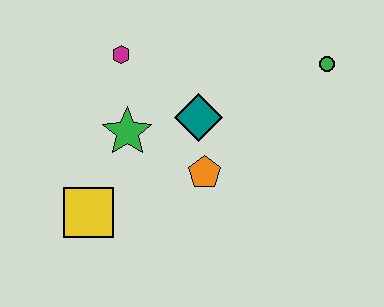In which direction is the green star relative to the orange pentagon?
The green star is to the left of the orange pentagon.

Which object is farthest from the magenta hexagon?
The green circle is farthest from the magenta hexagon.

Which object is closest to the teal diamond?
The orange pentagon is closest to the teal diamond.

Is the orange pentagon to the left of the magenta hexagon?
No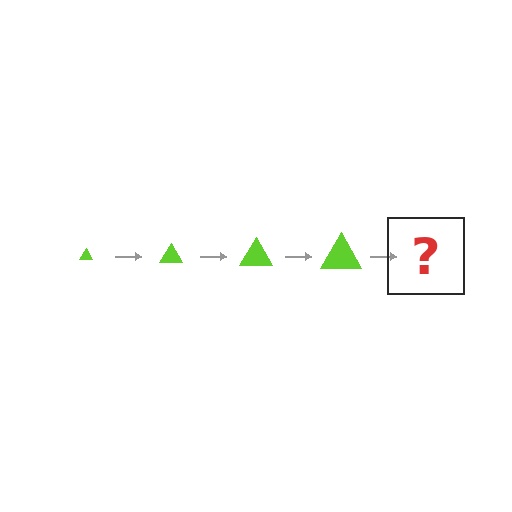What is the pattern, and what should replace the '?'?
The pattern is that the triangle gets progressively larger each step. The '?' should be a lime triangle, larger than the previous one.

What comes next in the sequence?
The next element should be a lime triangle, larger than the previous one.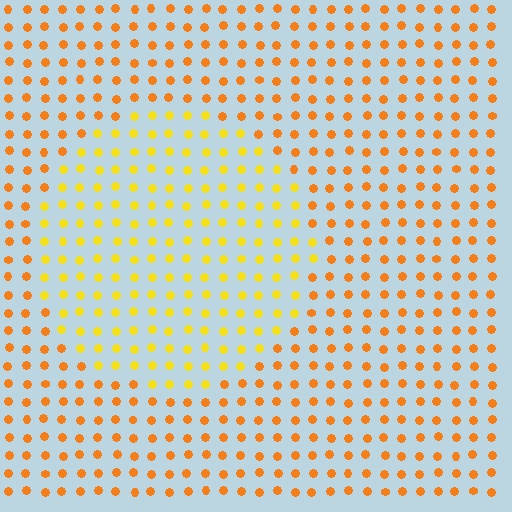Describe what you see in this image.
The image is filled with small orange elements in a uniform arrangement. A circle-shaped region is visible where the elements are tinted to a slightly different hue, forming a subtle color boundary.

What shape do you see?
I see a circle.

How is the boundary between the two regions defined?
The boundary is defined purely by a slight shift in hue (about 27 degrees). Spacing, size, and orientation are identical on both sides.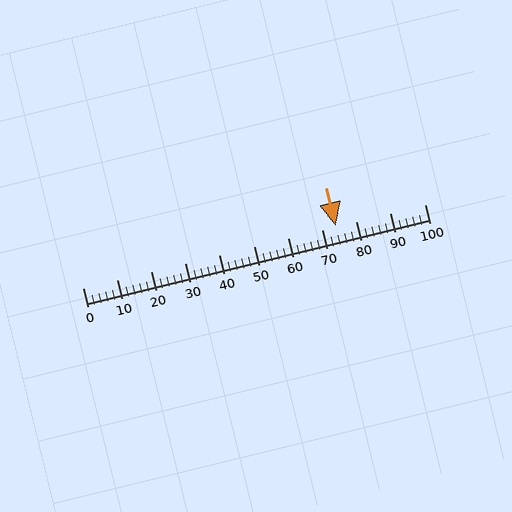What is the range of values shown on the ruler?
The ruler shows values from 0 to 100.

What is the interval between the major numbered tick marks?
The major tick marks are spaced 10 units apart.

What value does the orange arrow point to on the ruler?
The orange arrow points to approximately 74.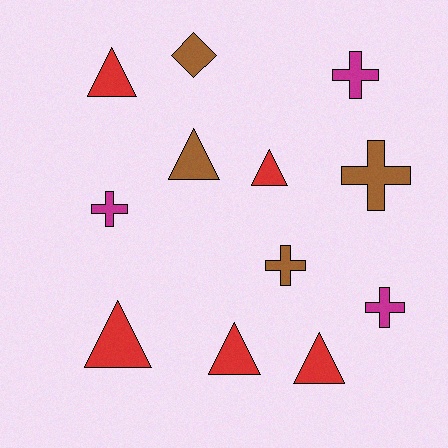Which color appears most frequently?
Red, with 5 objects.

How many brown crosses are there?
There are 2 brown crosses.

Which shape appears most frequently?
Triangle, with 6 objects.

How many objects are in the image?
There are 12 objects.